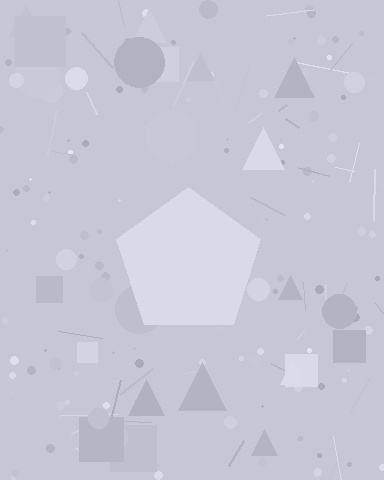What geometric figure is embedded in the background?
A pentagon is embedded in the background.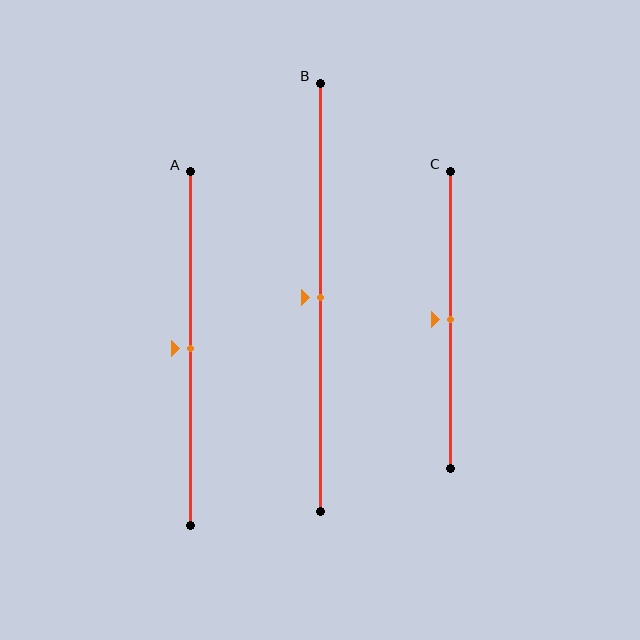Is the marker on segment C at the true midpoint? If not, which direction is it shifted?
Yes, the marker on segment C is at the true midpoint.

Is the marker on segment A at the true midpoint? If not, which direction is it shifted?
Yes, the marker on segment A is at the true midpoint.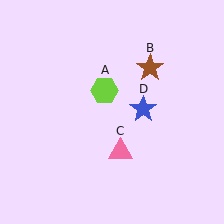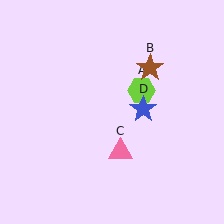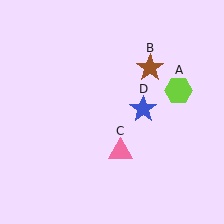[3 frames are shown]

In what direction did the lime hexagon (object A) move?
The lime hexagon (object A) moved right.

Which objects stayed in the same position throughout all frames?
Brown star (object B) and pink triangle (object C) and blue star (object D) remained stationary.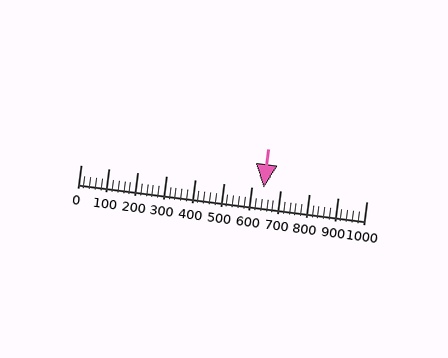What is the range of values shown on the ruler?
The ruler shows values from 0 to 1000.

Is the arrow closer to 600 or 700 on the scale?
The arrow is closer to 600.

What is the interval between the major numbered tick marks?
The major tick marks are spaced 100 units apart.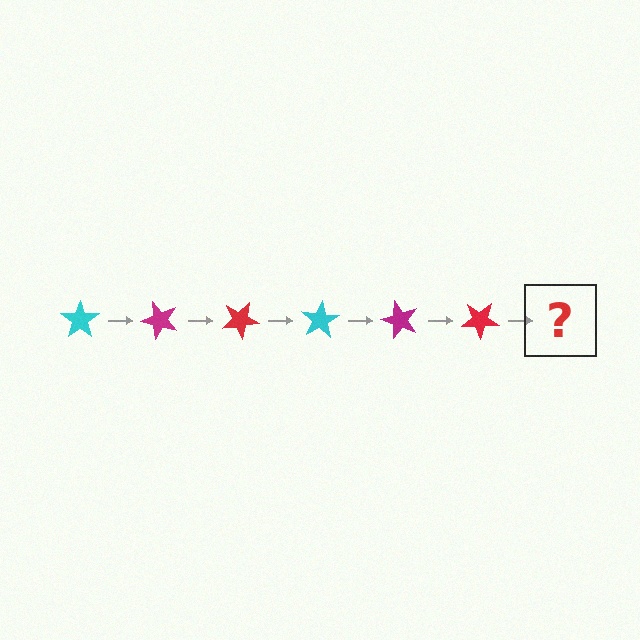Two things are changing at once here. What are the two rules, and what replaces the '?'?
The two rules are that it rotates 50 degrees each step and the color cycles through cyan, magenta, and red. The '?' should be a cyan star, rotated 300 degrees from the start.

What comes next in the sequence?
The next element should be a cyan star, rotated 300 degrees from the start.